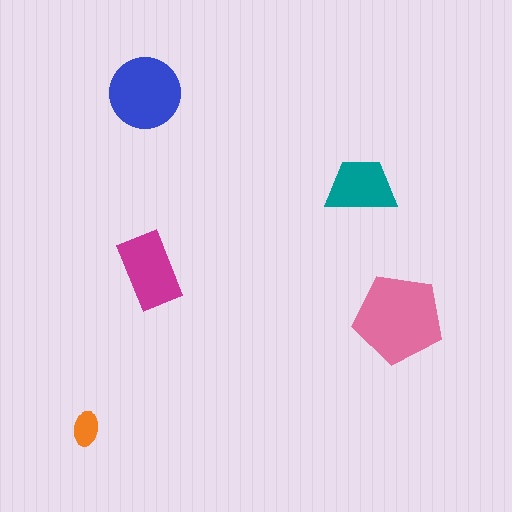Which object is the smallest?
The orange ellipse.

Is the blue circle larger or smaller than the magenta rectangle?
Larger.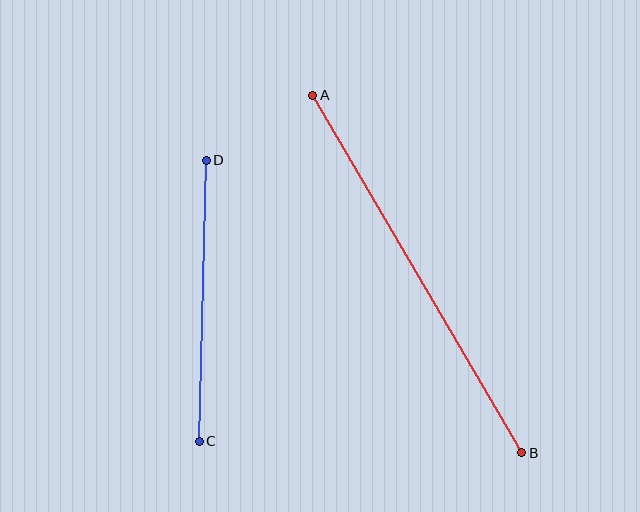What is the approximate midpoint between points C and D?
The midpoint is at approximately (203, 301) pixels.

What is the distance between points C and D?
The distance is approximately 281 pixels.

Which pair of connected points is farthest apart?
Points A and B are farthest apart.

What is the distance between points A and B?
The distance is approximately 414 pixels.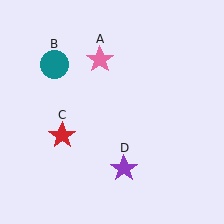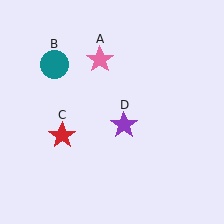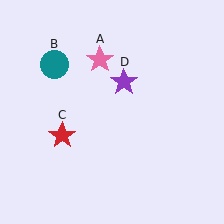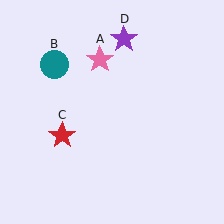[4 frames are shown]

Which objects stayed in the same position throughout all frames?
Pink star (object A) and teal circle (object B) and red star (object C) remained stationary.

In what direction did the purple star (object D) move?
The purple star (object D) moved up.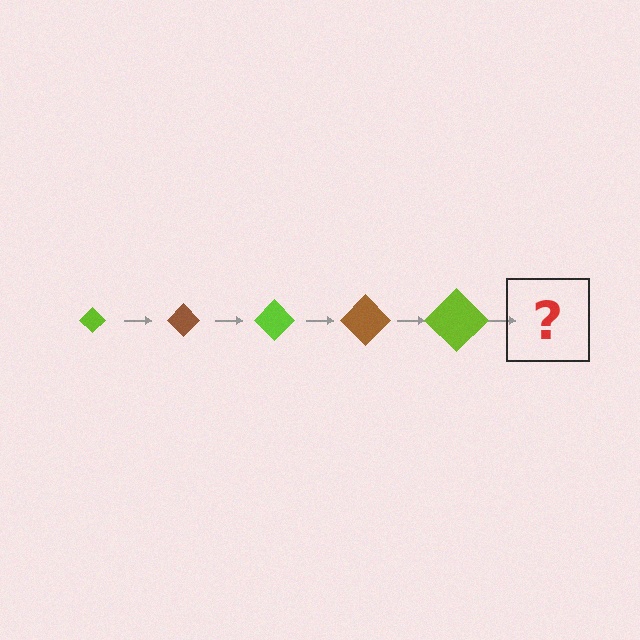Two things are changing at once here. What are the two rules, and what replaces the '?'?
The two rules are that the diamond grows larger each step and the color cycles through lime and brown. The '?' should be a brown diamond, larger than the previous one.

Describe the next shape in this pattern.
It should be a brown diamond, larger than the previous one.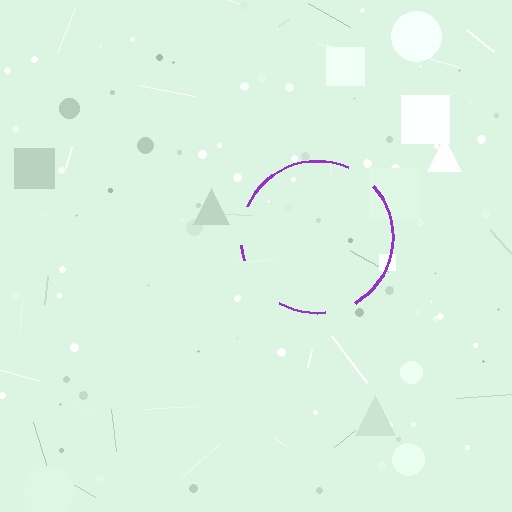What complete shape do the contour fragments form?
The contour fragments form a circle.